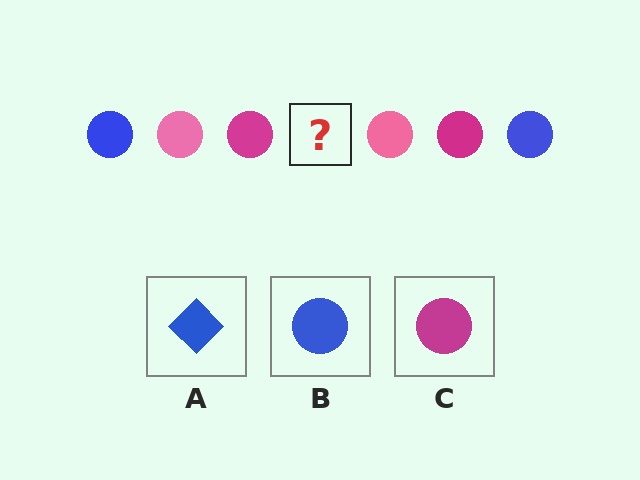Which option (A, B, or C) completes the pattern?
B.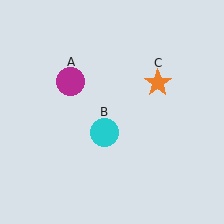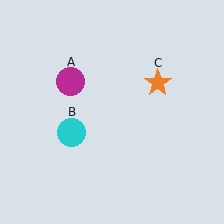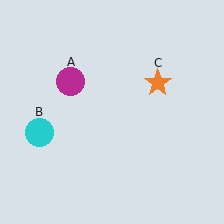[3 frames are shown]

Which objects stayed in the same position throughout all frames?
Magenta circle (object A) and orange star (object C) remained stationary.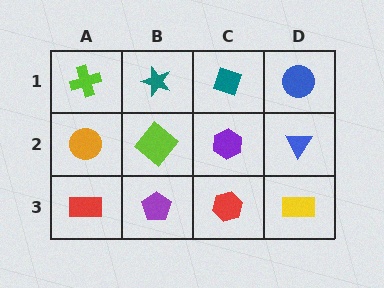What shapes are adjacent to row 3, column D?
A blue triangle (row 2, column D), a red hexagon (row 3, column C).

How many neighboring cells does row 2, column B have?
4.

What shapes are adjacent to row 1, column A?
An orange circle (row 2, column A), a teal star (row 1, column B).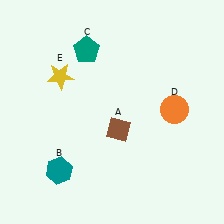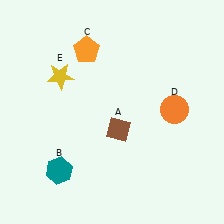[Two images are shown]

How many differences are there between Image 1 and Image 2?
There is 1 difference between the two images.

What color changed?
The pentagon (C) changed from teal in Image 1 to orange in Image 2.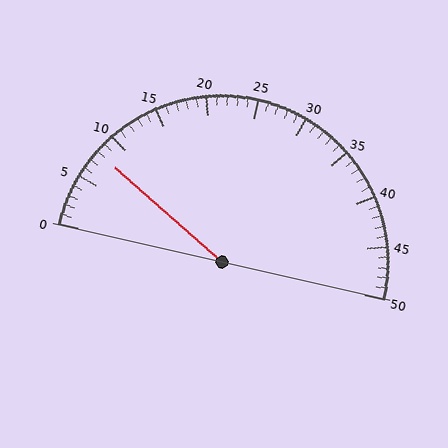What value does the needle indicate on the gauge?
The needle indicates approximately 8.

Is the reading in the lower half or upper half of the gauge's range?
The reading is in the lower half of the range (0 to 50).